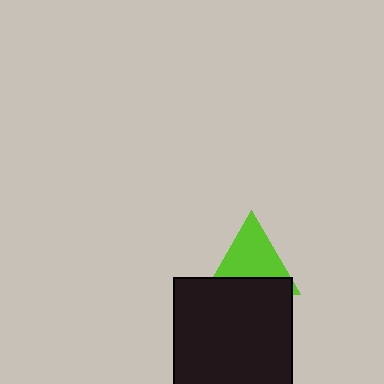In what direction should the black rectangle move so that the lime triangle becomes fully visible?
The black rectangle should move down. That is the shortest direction to clear the overlap and leave the lime triangle fully visible.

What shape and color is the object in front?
The object in front is a black rectangle.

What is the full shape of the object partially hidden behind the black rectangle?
The partially hidden object is a lime triangle.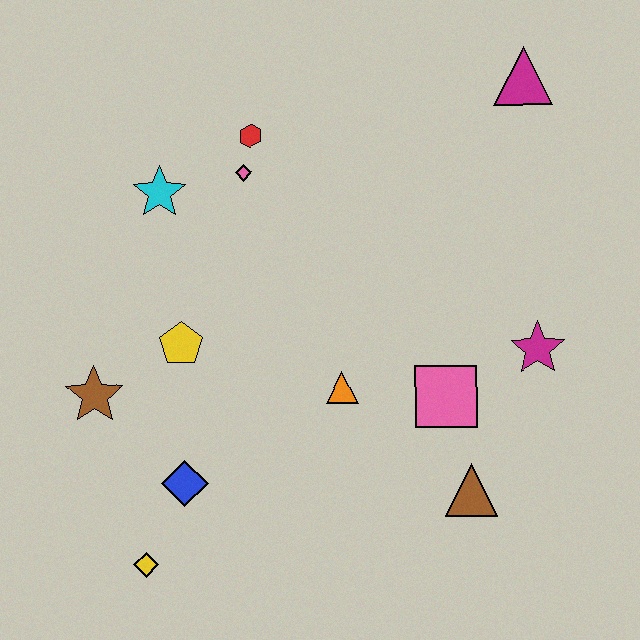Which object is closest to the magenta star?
The pink square is closest to the magenta star.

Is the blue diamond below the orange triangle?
Yes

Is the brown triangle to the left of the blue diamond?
No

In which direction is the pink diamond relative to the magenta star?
The pink diamond is to the left of the magenta star.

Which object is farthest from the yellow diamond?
The magenta triangle is farthest from the yellow diamond.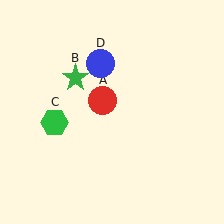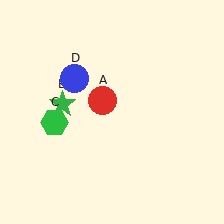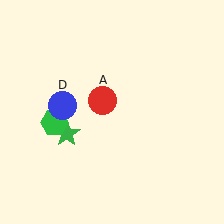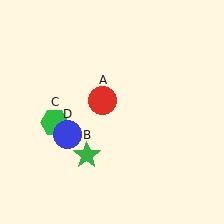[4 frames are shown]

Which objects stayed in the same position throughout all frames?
Red circle (object A) and green hexagon (object C) remained stationary.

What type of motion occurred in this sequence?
The green star (object B), blue circle (object D) rotated counterclockwise around the center of the scene.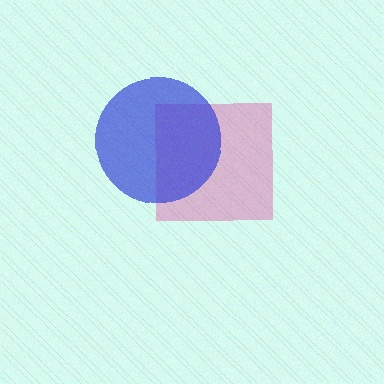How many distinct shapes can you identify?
There are 2 distinct shapes: a pink square, a blue circle.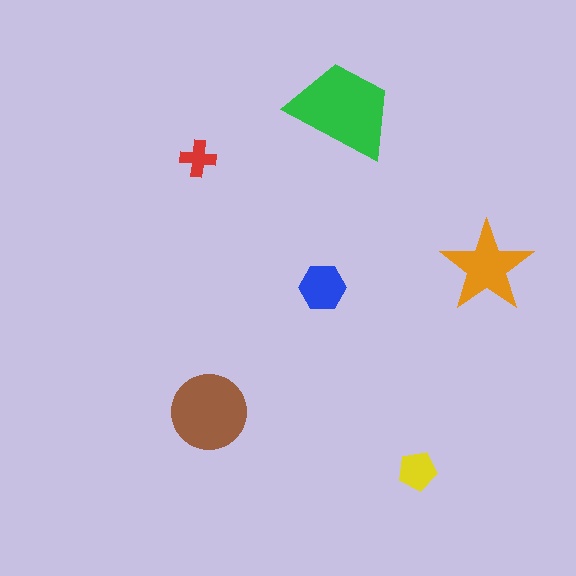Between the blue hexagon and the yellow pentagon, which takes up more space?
The blue hexagon.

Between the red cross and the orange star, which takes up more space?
The orange star.